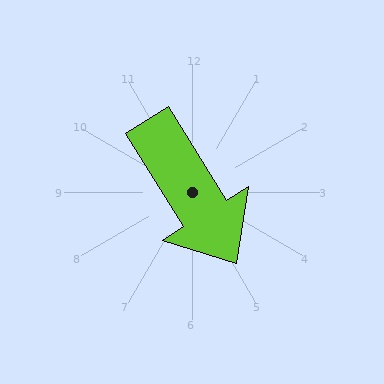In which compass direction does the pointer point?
Southeast.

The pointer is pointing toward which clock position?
Roughly 5 o'clock.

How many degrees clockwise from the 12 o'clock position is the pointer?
Approximately 148 degrees.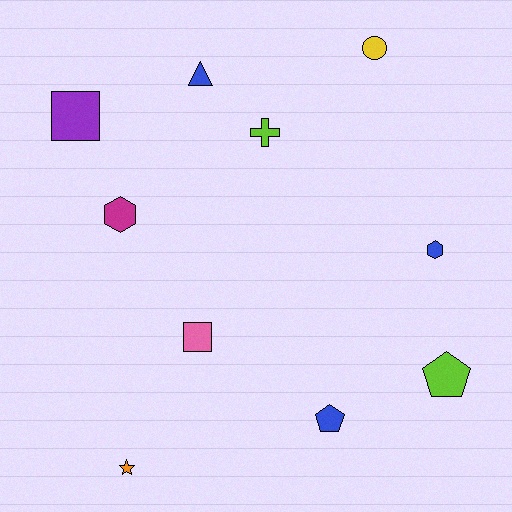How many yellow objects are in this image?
There is 1 yellow object.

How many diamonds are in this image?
There are no diamonds.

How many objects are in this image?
There are 10 objects.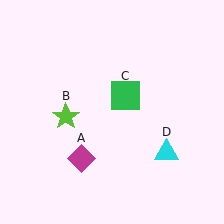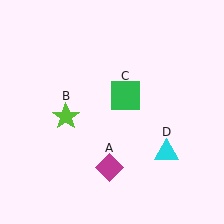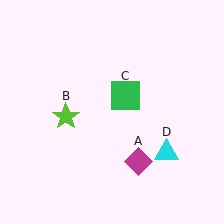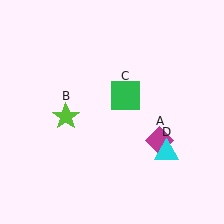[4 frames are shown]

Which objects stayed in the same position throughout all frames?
Lime star (object B) and green square (object C) and cyan triangle (object D) remained stationary.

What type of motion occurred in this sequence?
The magenta diamond (object A) rotated counterclockwise around the center of the scene.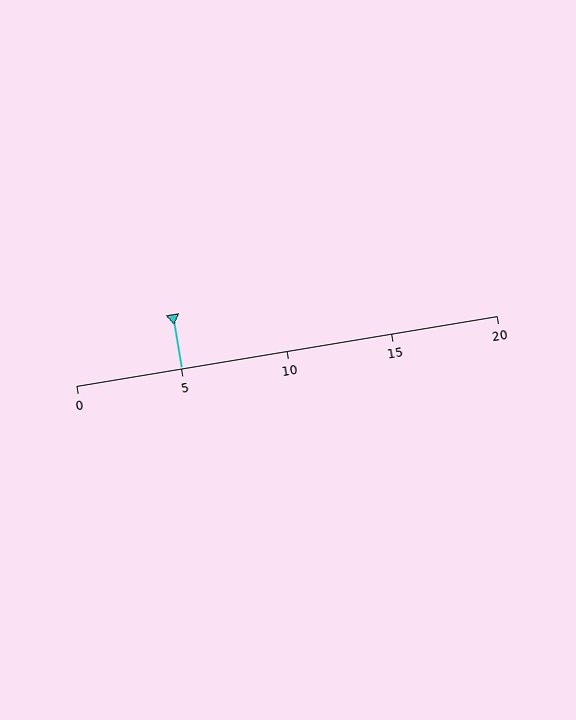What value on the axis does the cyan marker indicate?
The marker indicates approximately 5.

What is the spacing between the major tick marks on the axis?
The major ticks are spaced 5 apart.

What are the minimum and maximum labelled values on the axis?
The axis runs from 0 to 20.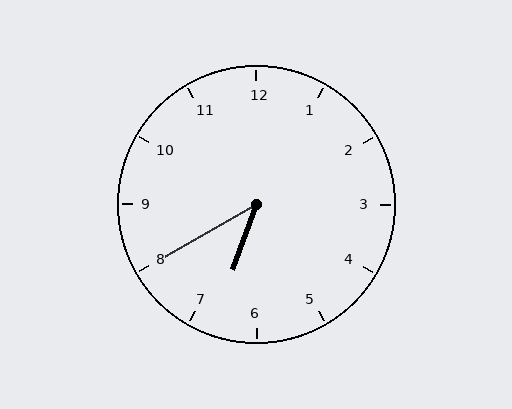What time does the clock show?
6:40.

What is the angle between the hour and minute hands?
Approximately 40 degrees.